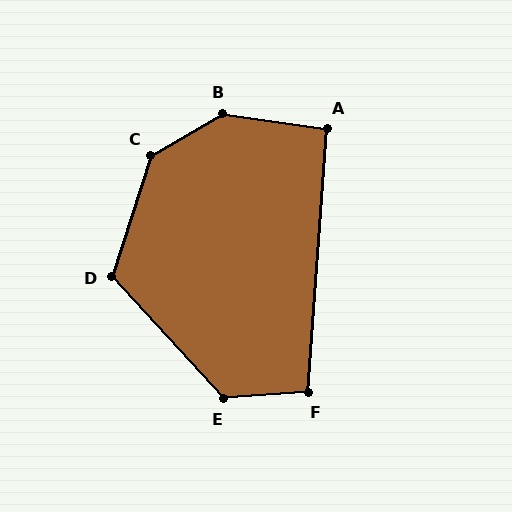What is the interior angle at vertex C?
Approximately 138 degrees (obtuse).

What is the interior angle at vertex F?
Approximately 98 degrees (obtuse).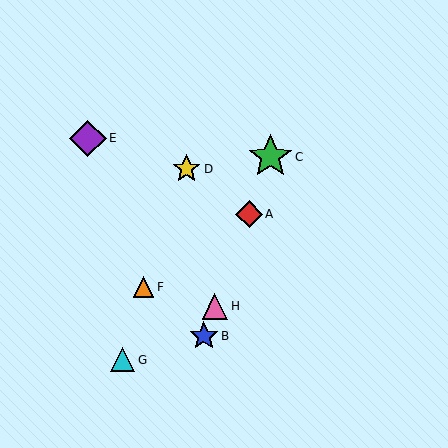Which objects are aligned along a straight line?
Objects A, B, C, H are aligned along a straight line.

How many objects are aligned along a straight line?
4 objects (A, B, C, H) are aligned along a straight line.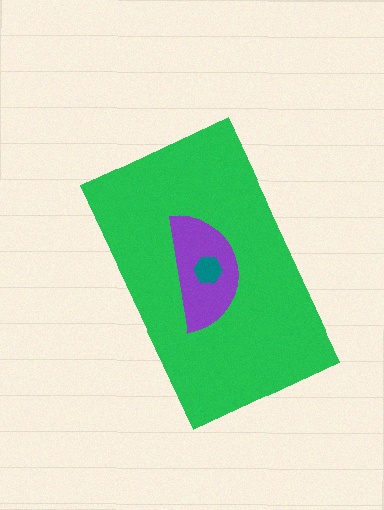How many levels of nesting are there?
3.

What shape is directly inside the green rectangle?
The purple semicircle.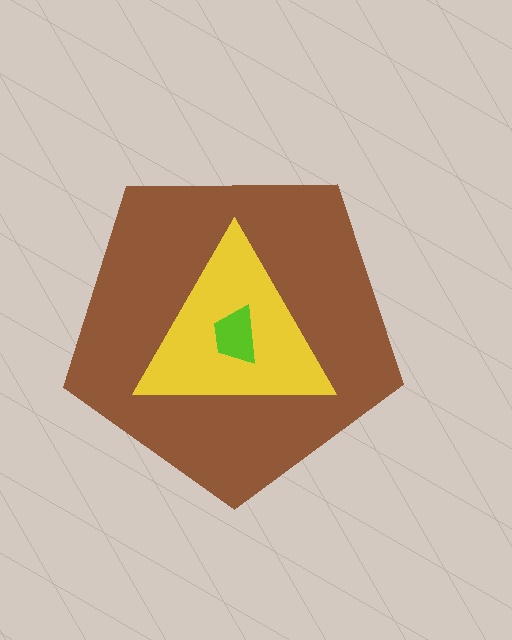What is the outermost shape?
The brown pentagon.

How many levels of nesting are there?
3.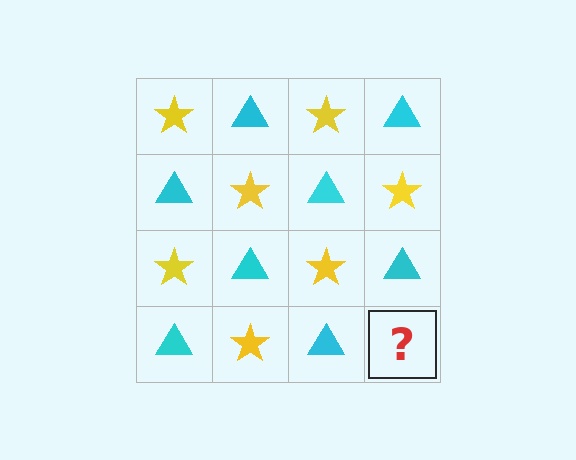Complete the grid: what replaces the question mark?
The question mark should be replaced with a yellow star.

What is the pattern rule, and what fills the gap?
The rule is that it alternates yellow star and cyan triangle in a checkerboard pattern. The gap should be filled with a yellow star.